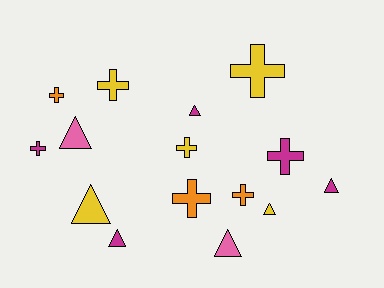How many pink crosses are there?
There are no pink crosses.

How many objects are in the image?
There are 15 objects.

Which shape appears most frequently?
Cross, with 8 objects.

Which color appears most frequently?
Magenta, with 5 objects.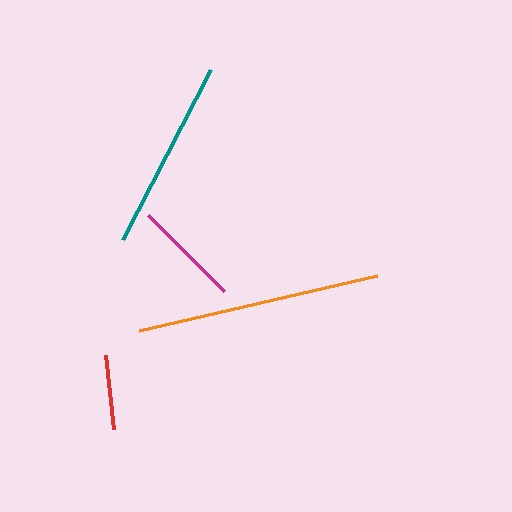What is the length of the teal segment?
The teal segment is approximately 192 pixels long.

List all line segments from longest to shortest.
From longest to shortest: orange, teal, magenta, red.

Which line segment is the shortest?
The red line is the shortest at approximately 74 pixels.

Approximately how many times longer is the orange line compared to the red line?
The orange line is approximately 3.3 times the length of the red line.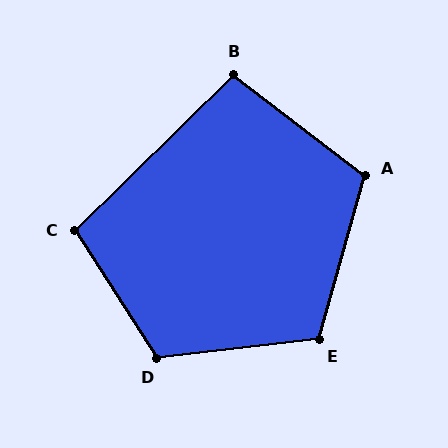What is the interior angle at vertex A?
Approximately 112 degrees (obtuse).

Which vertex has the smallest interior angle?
B, at approximately 98 degrees.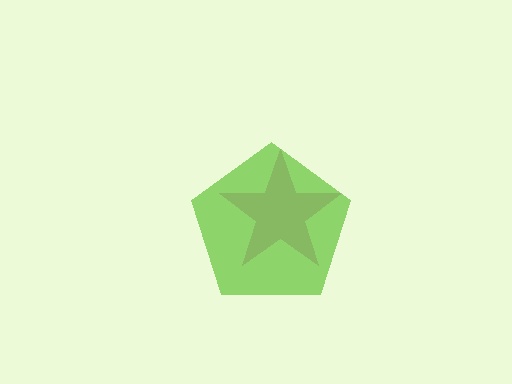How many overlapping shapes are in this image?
There are 2 overlapping shapes in the image.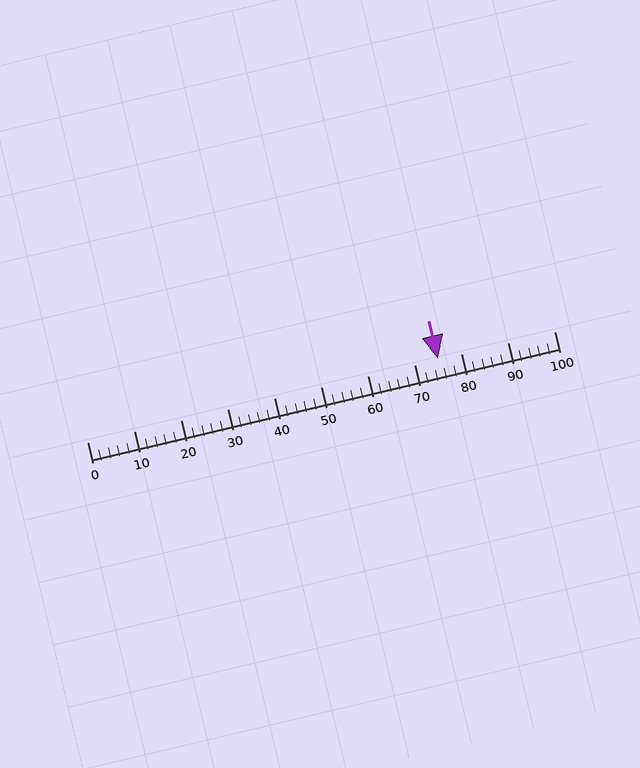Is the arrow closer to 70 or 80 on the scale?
The arrow is closer to 80.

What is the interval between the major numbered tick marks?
The major tick marks are spaced 10 units apart.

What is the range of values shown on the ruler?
The ruler shows values from 0 to 100.